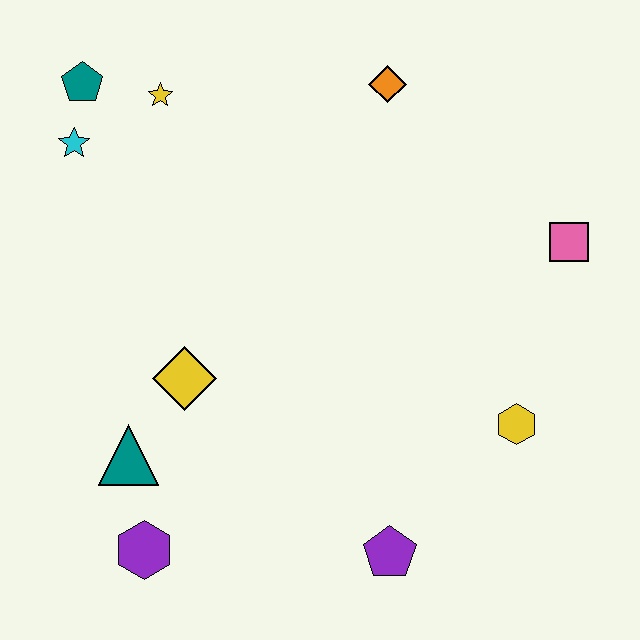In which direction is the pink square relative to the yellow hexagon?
The pink square is above the yellow hexagon.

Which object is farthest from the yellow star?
The purple pentagon is farthest from the yellow star.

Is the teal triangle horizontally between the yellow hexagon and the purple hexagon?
No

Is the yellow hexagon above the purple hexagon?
Yes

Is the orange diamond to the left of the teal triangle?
No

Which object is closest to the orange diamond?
The yellow star is closest to the orange diamond.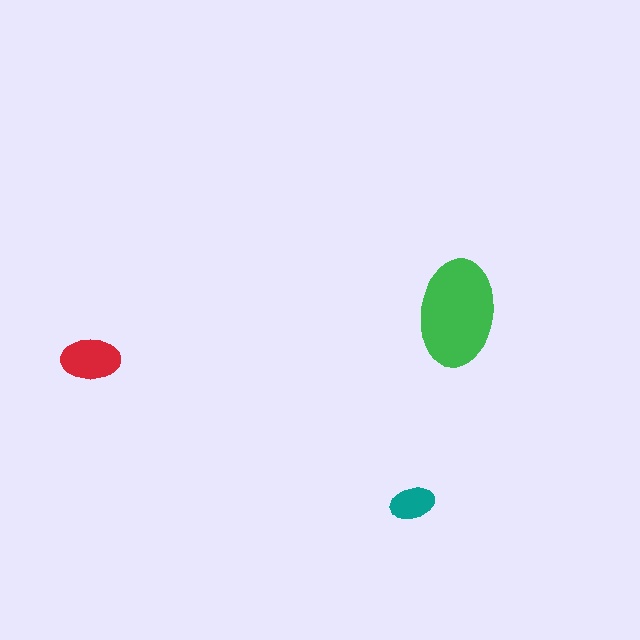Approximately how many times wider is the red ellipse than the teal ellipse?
About 1.5 times wider.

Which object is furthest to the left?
The red ellipse is leftmost.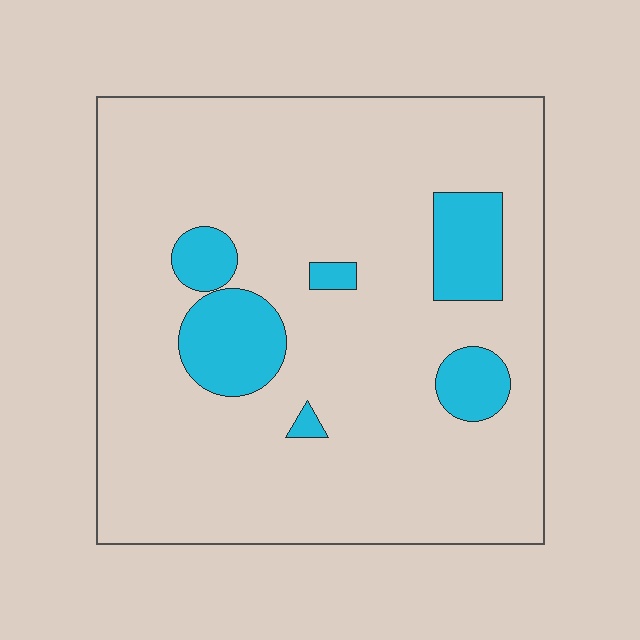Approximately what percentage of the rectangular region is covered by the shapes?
Approximately 15%.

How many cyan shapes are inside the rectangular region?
6.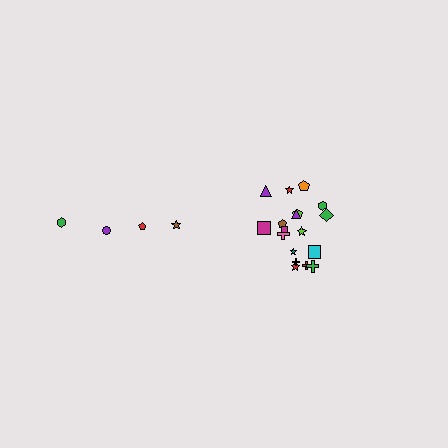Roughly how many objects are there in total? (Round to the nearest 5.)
Roughly 20 objects in total.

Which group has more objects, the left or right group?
The right group.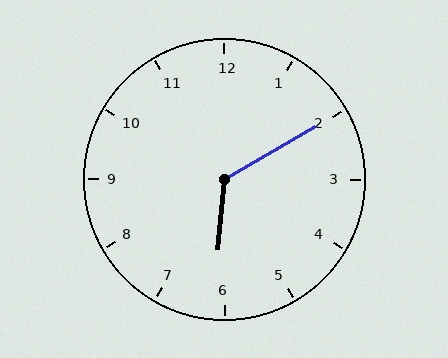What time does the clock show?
6:10.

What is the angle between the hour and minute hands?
Approximately 125 degrees.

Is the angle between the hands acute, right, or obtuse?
It is obtuse.